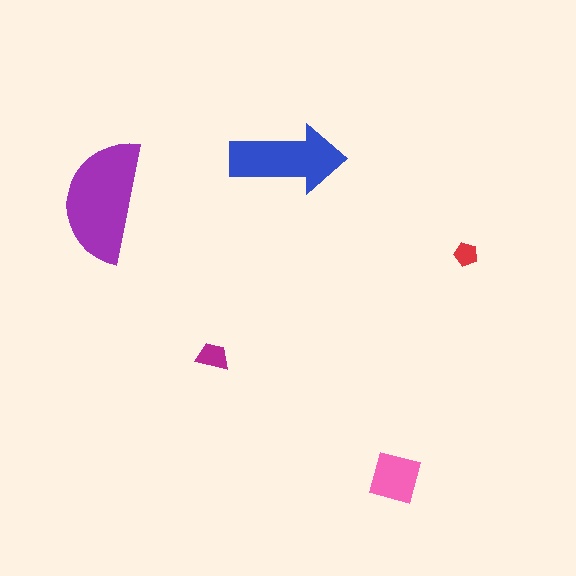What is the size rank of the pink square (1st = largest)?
3rd.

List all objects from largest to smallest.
The purple semicircle, the blue arrow, the pink square, the magenta trapezoid, the red pentagon.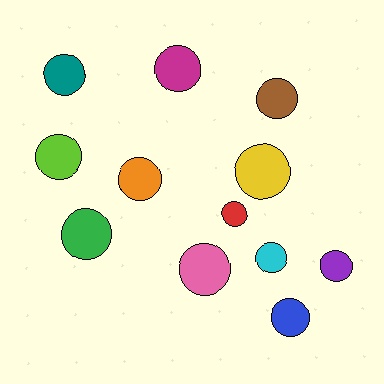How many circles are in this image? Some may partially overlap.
There are 12 circles.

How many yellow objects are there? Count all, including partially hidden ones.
There is 1 yellow object.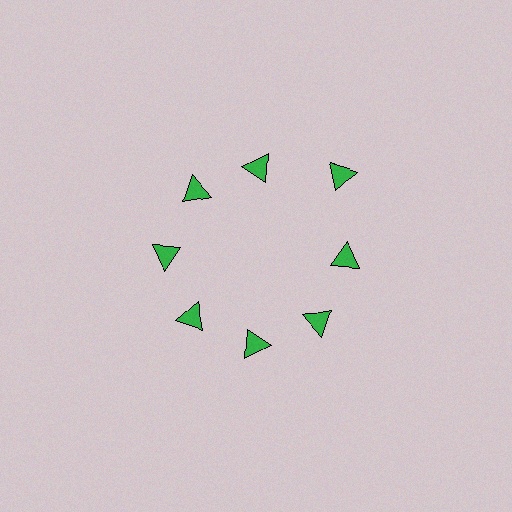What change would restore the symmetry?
The symmetry would be restored by moving it inward, back onto the ring so that all 8 triangles sit at equal angles and equal distance from the center.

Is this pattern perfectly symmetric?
No. The 8 green triangles are arranged in a ring, but one element near the 2 o'clock position is pushed outward from the center, breaking the 8-fold rotational symmetry.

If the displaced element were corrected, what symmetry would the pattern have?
It would have 8-fold rotational symmetry — the pattern would map onto itself every 45 degrees.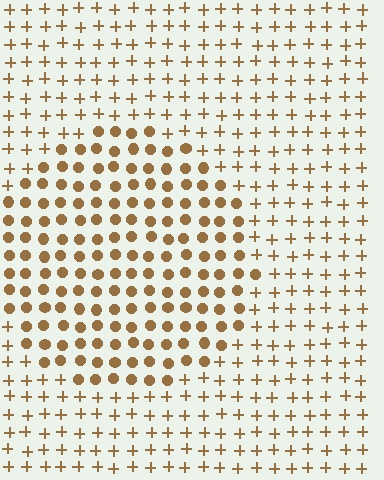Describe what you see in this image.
The image is filled with small brown elements arranged in a uniform grid. A circle-shaped region contains circles, while the surrounding area contains plus signs. The boundary is defined purely by the change in element shape.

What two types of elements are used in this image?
The image uses circles inside the circle region and plus signs outside it.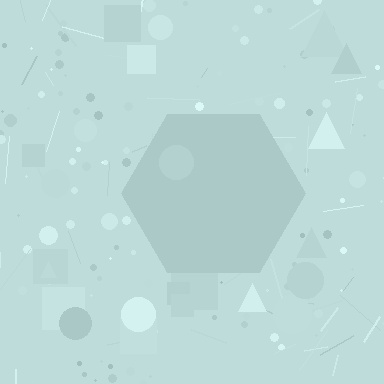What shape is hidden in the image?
A hexagon is hidden in the image.